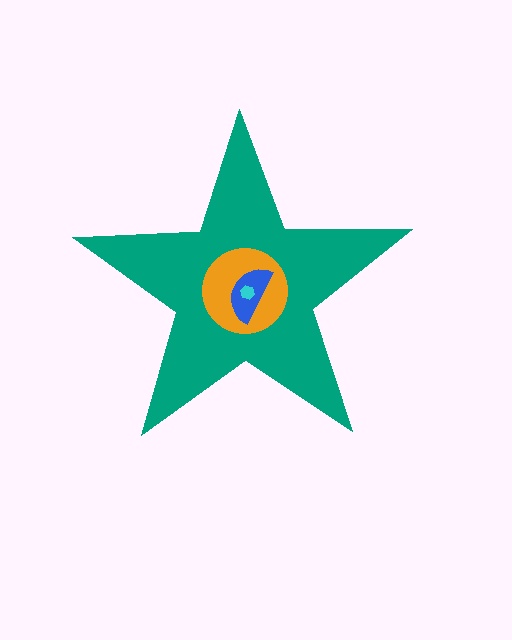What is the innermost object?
The cyan hexagon.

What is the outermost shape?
The teal star.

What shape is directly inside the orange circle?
The blue semicircle.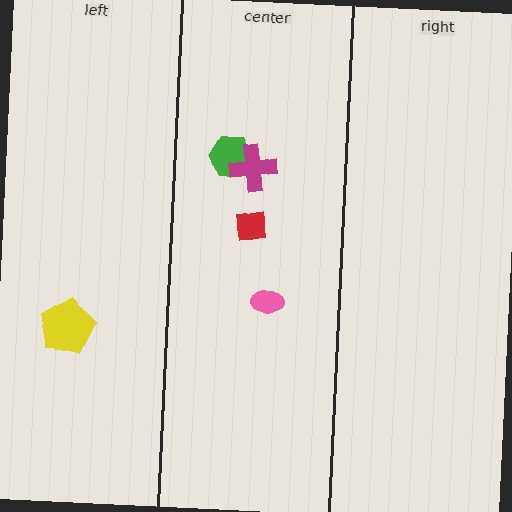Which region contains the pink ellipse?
The center region.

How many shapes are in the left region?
1.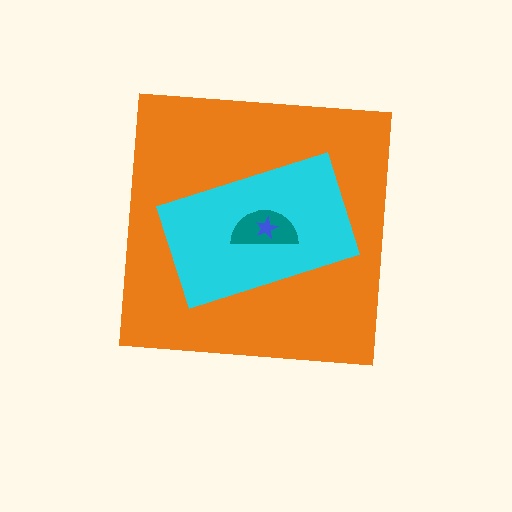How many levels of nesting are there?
4.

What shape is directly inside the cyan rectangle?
The teal semicircle.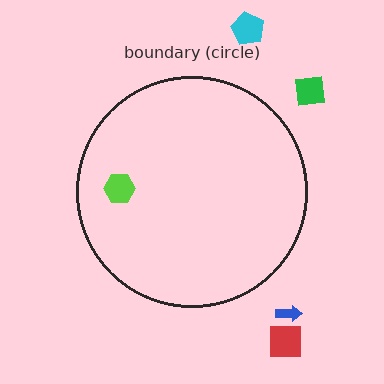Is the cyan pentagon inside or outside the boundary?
Outside.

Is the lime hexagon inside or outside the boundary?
Inside.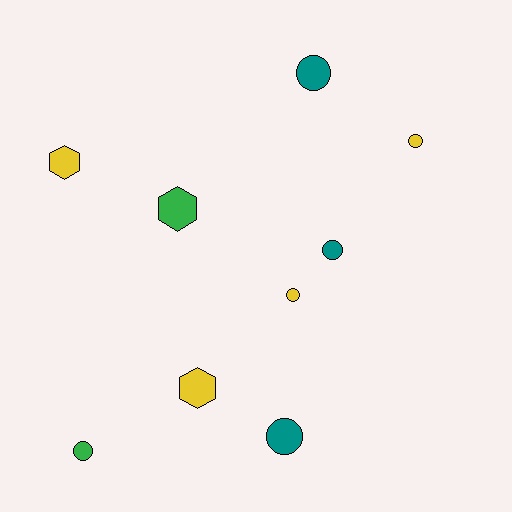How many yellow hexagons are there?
There are 2 yellow hexagons.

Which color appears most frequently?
Yellow, with 4 objects.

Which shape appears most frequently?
Circle, with 6 objects.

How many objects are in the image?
There are 9 objects.